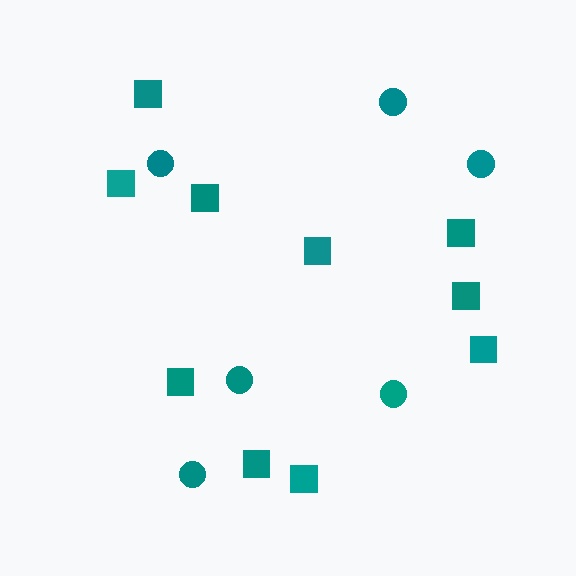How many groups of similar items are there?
There are 2 groups: one group of circles (6) and one group of squares (10).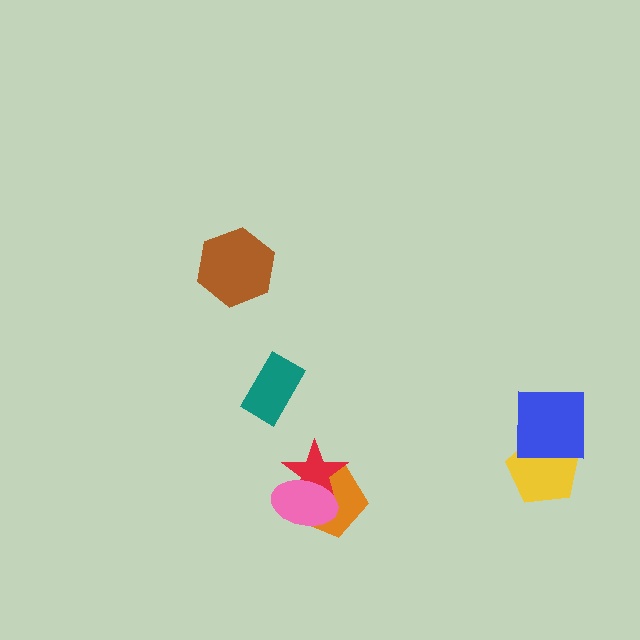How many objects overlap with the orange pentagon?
2 objects overlap with the orange pentagon.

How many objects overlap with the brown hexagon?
0 objects overlap with the brown hexagon.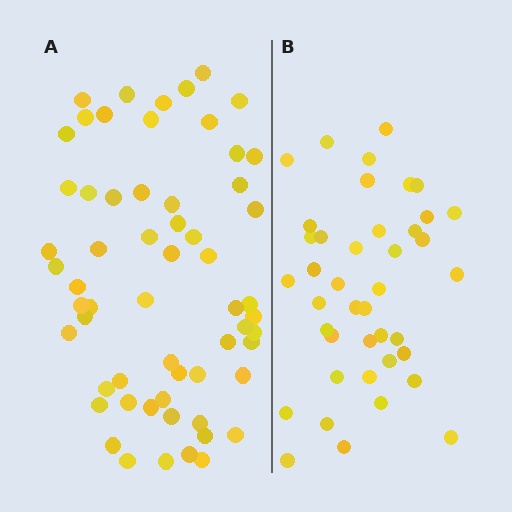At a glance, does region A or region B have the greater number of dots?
Region A (the left region) has more dots.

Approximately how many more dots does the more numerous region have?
Region A has approximately 20 more dots than region B.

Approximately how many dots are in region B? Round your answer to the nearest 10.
About 40 dots. (The exact count is 41, which rounds to 40.)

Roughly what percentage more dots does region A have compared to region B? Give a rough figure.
About 45% more.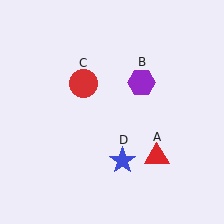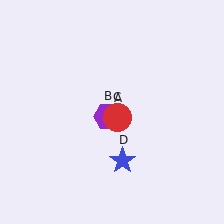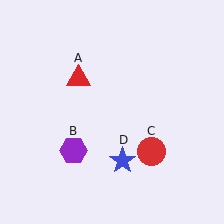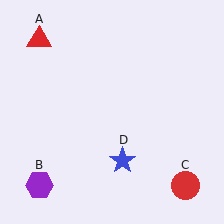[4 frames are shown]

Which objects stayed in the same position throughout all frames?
Blue star (object D) remained stationary.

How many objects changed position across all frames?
3 objects changed position: red triangle (object A), purple hexagon (object B), red circle (object C).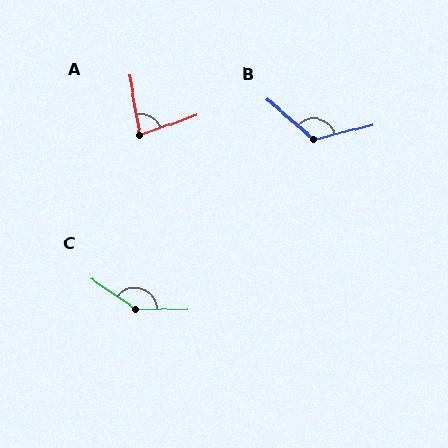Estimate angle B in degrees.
Approximately 125 degrees.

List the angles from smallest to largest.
A (81°), B (125°), C (146°).